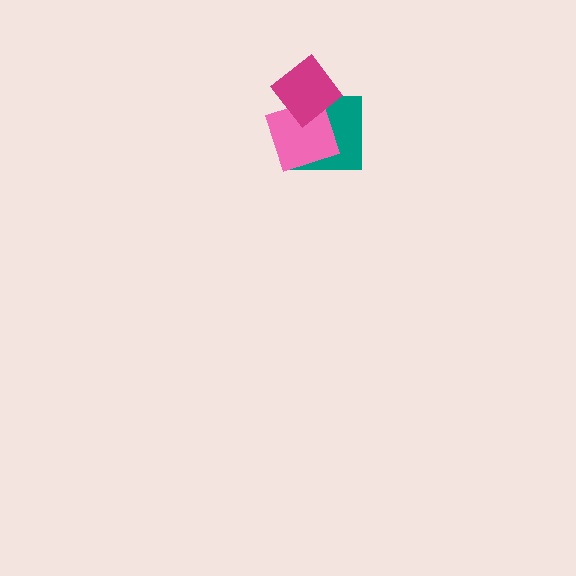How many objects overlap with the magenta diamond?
2 objects overlap with the magenta diamond.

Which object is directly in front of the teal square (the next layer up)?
The pink diamond is directly in front of the teal square.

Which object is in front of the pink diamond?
The magenta diamond is in front of the pink diamond.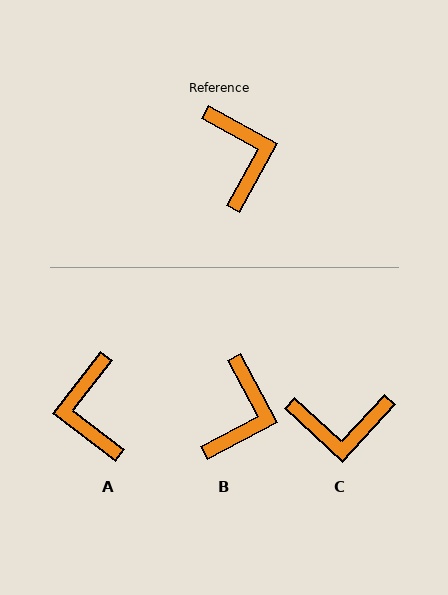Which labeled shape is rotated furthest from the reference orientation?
A, about 171 degrees away.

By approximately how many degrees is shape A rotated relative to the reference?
Approximately 171 degrees counter-clockwise.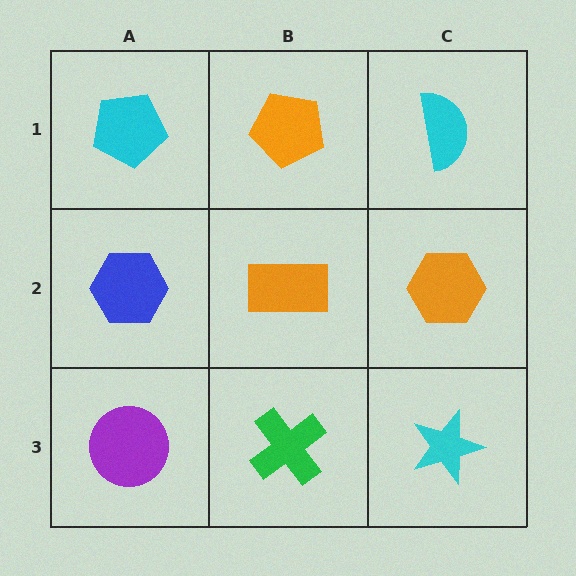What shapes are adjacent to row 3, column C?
An orange hexagon (row 2, column C), a green cross (row 3, column B).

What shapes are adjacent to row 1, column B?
An orange rectangle (row 2, column B), a cyan pentagon (row 1, column A), a cyan semicircle (row 1, column C).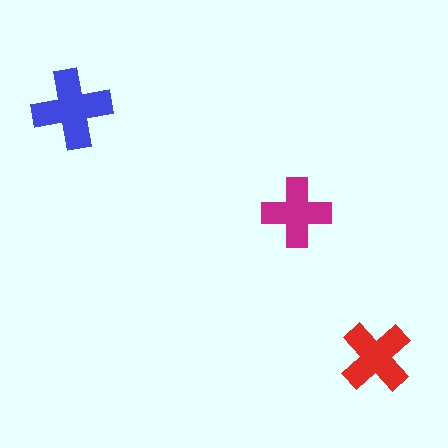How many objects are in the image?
There are 3 objects in the image.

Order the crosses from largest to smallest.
the blue one, the red one, the magenta one.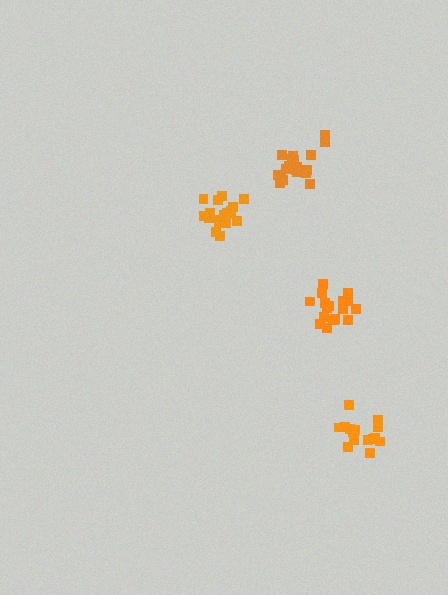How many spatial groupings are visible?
There are 4 spatial groupings.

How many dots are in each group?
Group 1: 18 dots, Group 2: 19 dots, Group 3: 19 dots, Group 4: 15 dots (71 total).